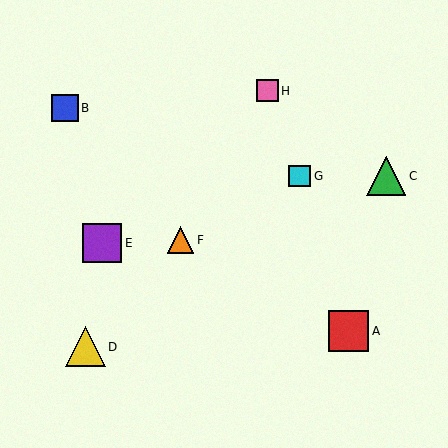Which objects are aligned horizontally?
Objects C, G are aligned horizontally.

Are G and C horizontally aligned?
Yes, both are at y≈176.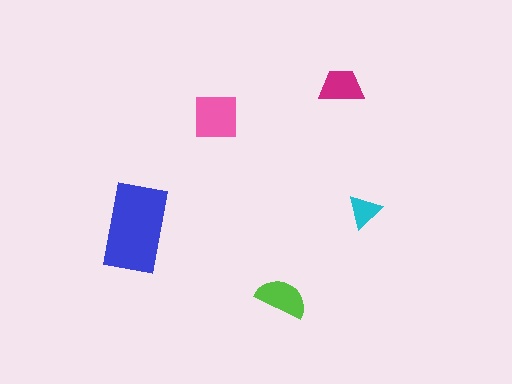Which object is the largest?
The blue rectangle.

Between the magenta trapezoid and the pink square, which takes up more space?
The pink square.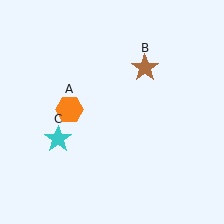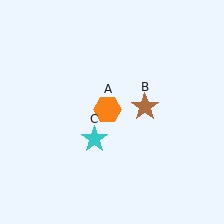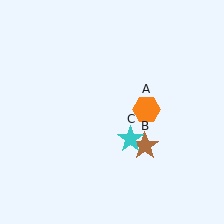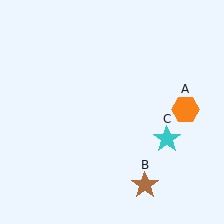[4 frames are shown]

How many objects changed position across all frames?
3 objects changed position: orange hexagon (object A), brown star (object B), cyan star (object C).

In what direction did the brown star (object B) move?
The brown star (object B) moved down.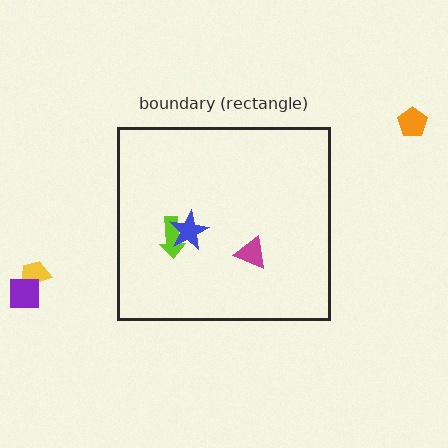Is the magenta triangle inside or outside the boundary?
Inside.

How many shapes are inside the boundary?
3 inside, 3 outside.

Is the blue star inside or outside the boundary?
Inside.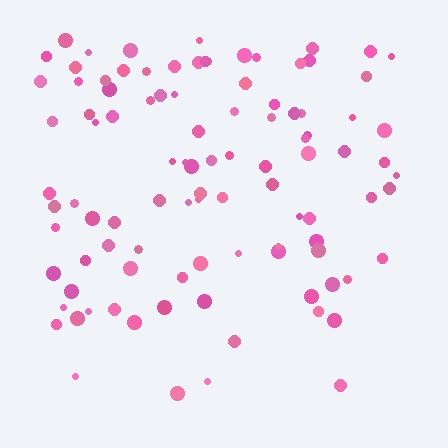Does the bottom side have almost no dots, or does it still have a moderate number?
Still a moderate number, just noticeably fewer than the top.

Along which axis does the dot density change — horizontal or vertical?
Vertical.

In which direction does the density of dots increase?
From bottom to top, with the top side densest.